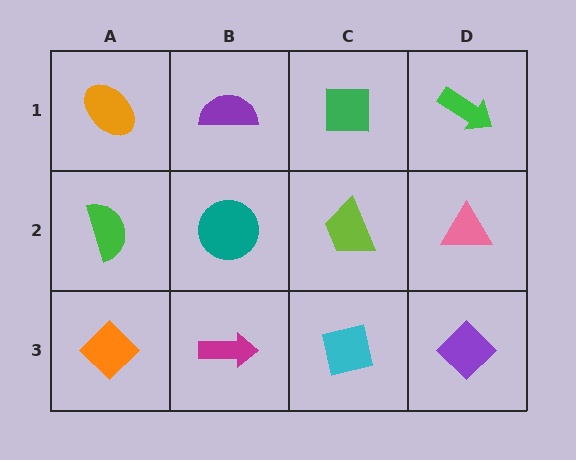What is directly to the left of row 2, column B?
A green semicircle.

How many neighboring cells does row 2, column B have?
4.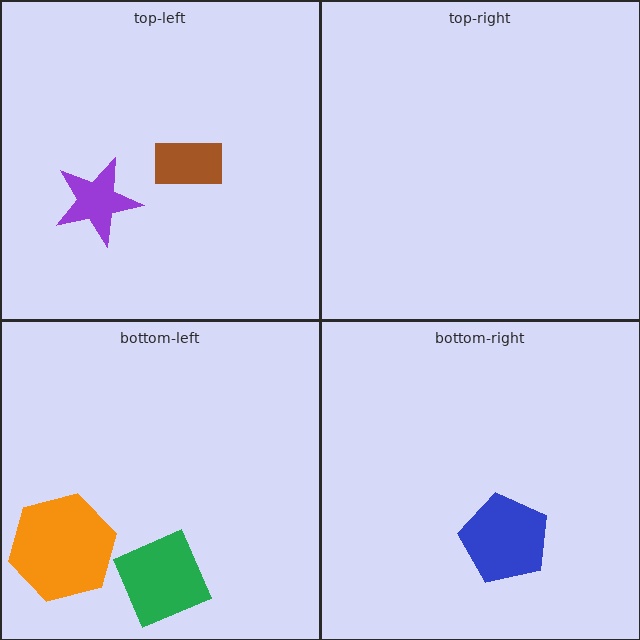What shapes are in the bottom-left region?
The orange hexagon, the green diamond.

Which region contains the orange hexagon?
The bottom-left region.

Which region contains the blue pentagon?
The bottom-right region.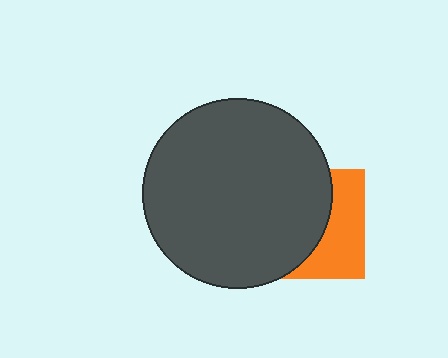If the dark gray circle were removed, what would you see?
You would see the complete orange square.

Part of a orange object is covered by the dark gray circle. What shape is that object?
It is a square.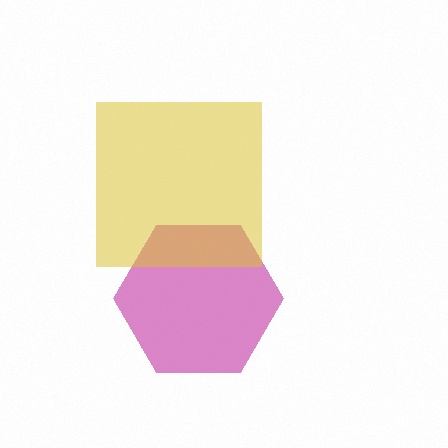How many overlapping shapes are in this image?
There are 2 overlapping shapes in the image.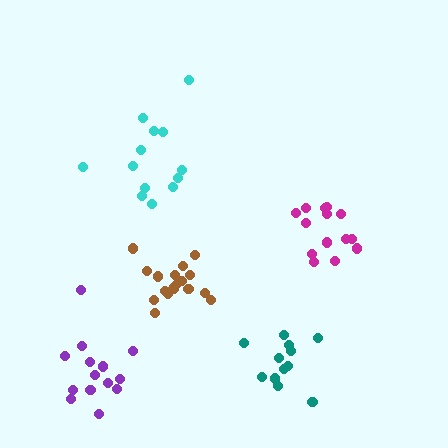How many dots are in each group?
Group 1: 18 dots, Group 2: 12 dots, Group 3: 14 dots, Group 4: 14 dots, Group 5: 13 dots (71 total).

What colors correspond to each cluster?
The clusters are colored: brown, teal, purple, magenta, cyan.